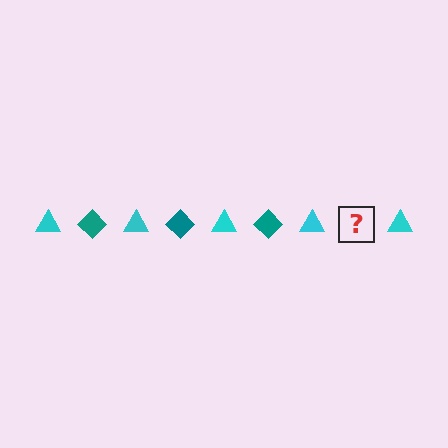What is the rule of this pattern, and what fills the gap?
The rule is that the pattern alternates between cyan triangle and teal diamond. The gap should be filled with a teal diamond.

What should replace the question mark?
The question mark should be replaced with a teal diamond.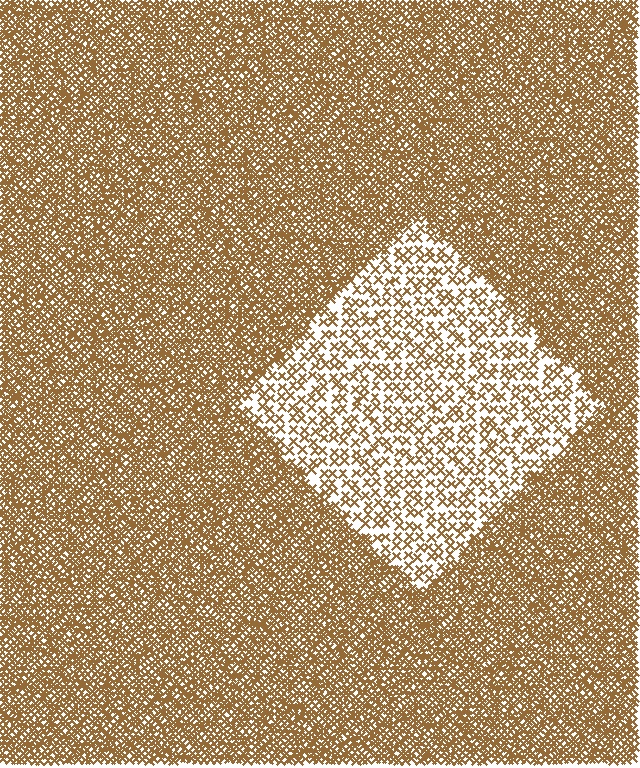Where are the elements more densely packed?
The elements are more densely packed outside the diamond boundary.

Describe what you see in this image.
The image contains small brown elements arranged at two different densities. A diamond-shaped region is visible where the elements are less densely packed than the surrounding area.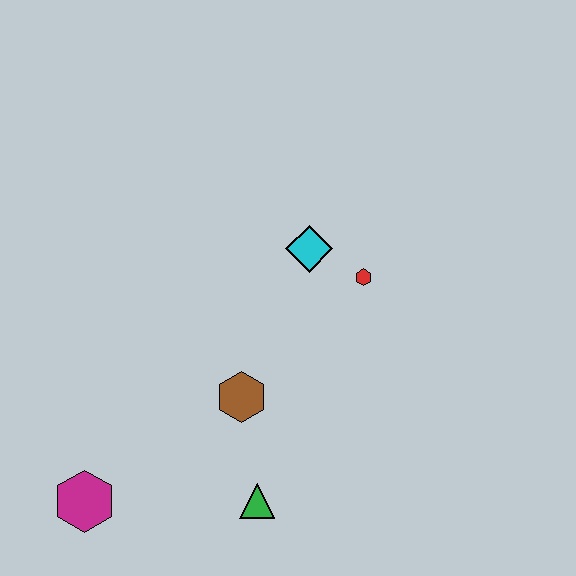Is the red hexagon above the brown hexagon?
Yes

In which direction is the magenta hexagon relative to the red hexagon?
The magenta hexagon is to the left of the red hexagon.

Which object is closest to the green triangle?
The brown hexagon is closest to the green triangle.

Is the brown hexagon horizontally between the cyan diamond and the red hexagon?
No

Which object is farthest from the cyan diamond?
The magenta hexagon is farthest from the cyan diamond.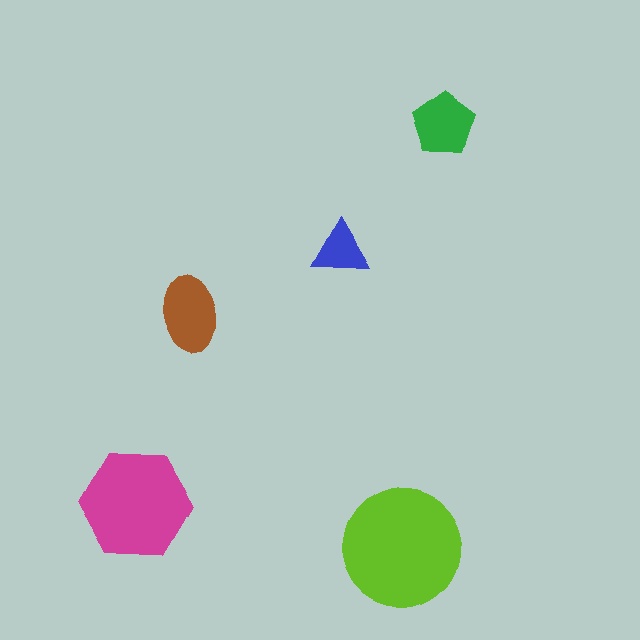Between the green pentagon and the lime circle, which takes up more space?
The lime circle.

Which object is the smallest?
The blue triangle.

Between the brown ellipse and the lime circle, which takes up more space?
The lime circle.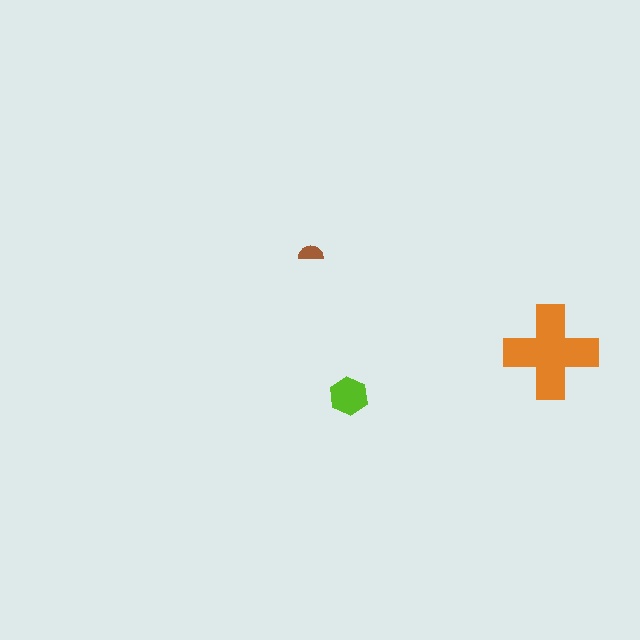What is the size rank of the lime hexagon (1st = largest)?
2nd.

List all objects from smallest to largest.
The brown semicircle, the lime hexagon, the orange cross.